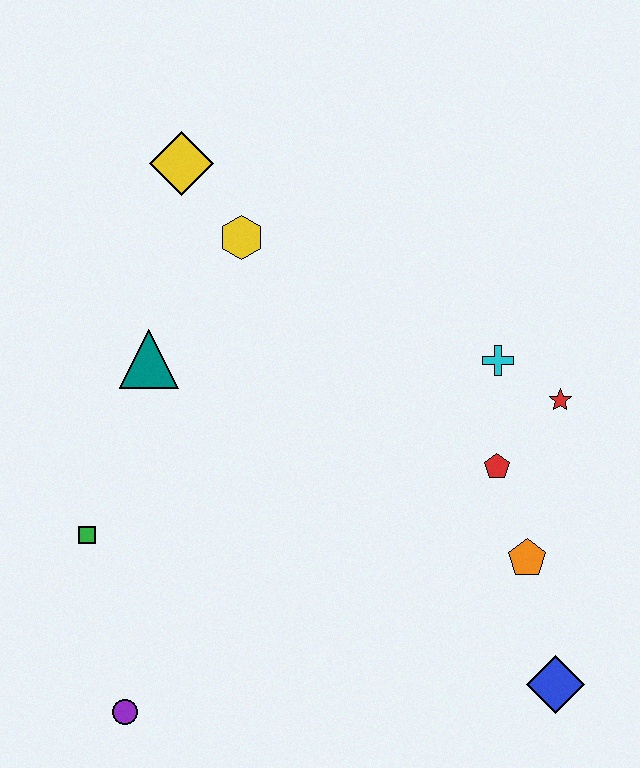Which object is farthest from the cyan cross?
The purple circle is farthest from the cyan cross.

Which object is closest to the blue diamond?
The orange pentagon is closest to the blue diamond.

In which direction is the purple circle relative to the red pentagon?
The purple circle is to the left of the red pentagon.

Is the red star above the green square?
Yes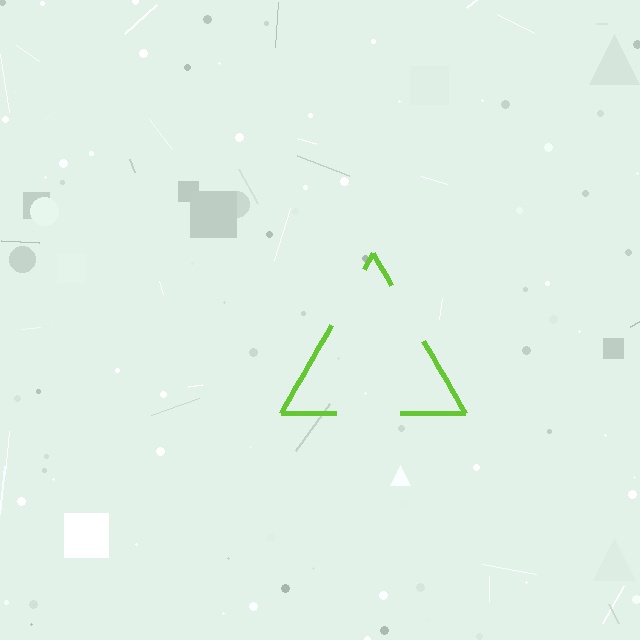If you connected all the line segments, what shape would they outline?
They would outline a triangle.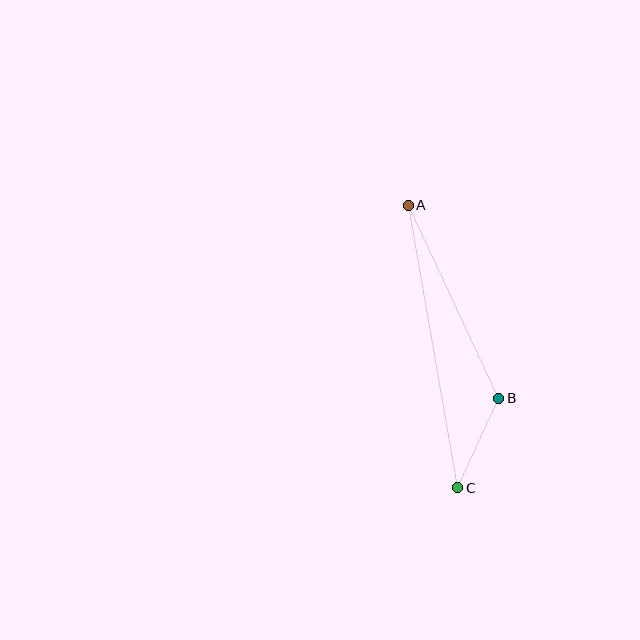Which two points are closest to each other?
Points B and C are closest to each other.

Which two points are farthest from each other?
Points A and C are farthest from each other.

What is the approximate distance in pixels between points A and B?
The distance between A and B is approximately 213 pixels.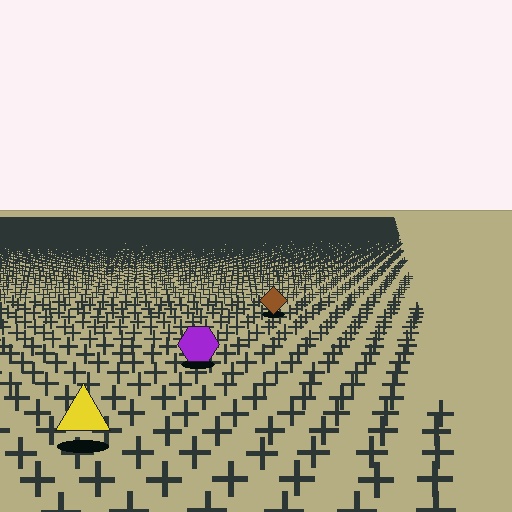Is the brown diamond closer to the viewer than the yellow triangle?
No. The yellow triangle is closer — you can tell from the texture gradient: the ground texture is coarser near it.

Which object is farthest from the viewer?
The brown diamond is farthest from the viewer. It appears smaller and the ground texture around it is denser.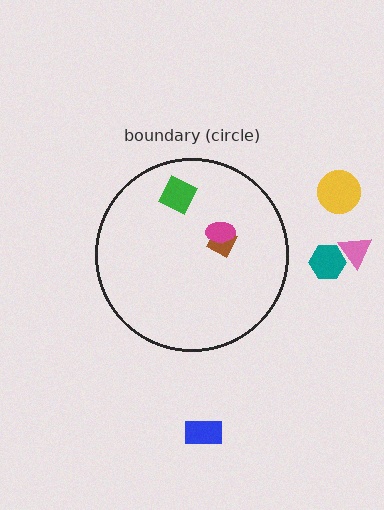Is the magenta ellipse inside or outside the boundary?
Inside.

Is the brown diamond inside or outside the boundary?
Inside.